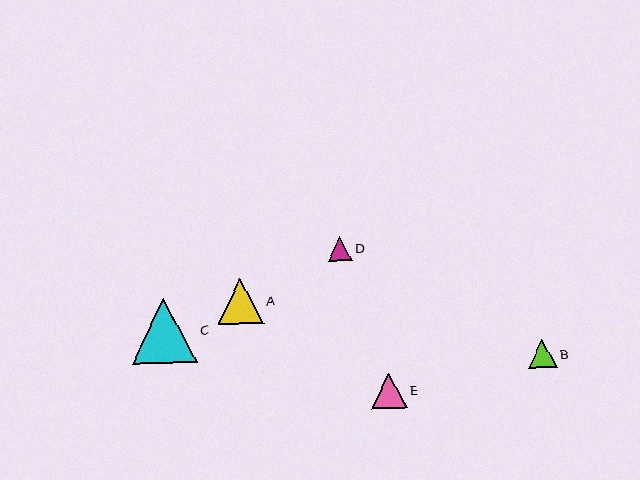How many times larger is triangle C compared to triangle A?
Triangle C is approximately 1.4 times the size of triangle A.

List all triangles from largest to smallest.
From largest to smallest: C, A, E, B, D.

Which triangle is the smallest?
Triangle D is the smallest with a size of approximately 24 pixels.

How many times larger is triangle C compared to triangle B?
Triangle C is approximately 2.3 times the size of triangle B.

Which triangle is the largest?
Triangle C is the largest with a size of approximately 65 pixels.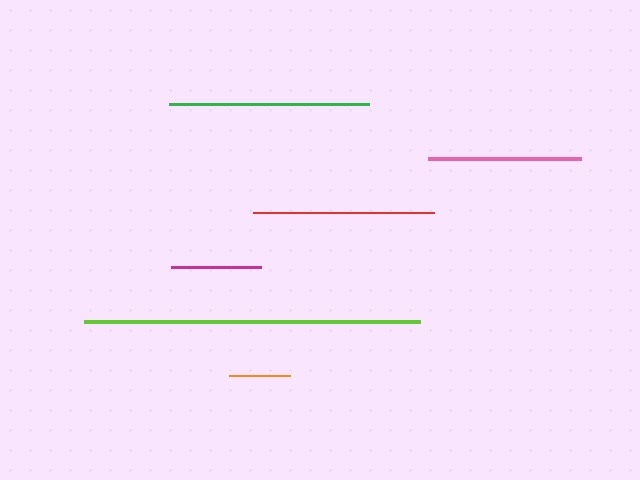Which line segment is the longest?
The lime line is the longest at approximately 336 pixels.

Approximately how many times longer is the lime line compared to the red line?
The lime line is approximately 1.9 times the length of the red line.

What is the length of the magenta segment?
The magenta segment is approximately 90 pixels long.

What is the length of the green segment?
The green segment is approximately 200 pixels long.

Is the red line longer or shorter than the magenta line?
The red line is longer than the magenta line.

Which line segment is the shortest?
The orange line is the shortest at approximately 61 pixels.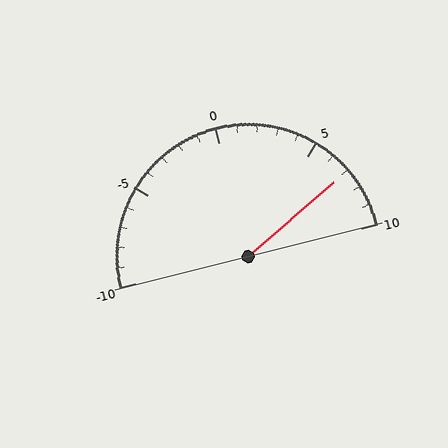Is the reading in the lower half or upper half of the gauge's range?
The reading is in the upper half of the range (-10 to 10).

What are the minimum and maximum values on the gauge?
The gauge ranges from -10 to 10.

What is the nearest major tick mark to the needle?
The nearest major tick mark is 5.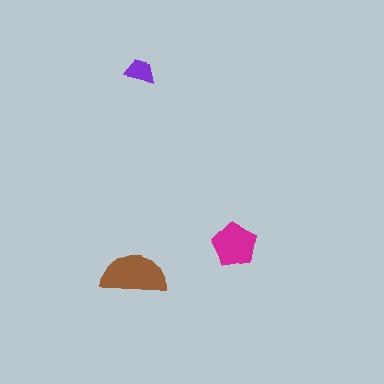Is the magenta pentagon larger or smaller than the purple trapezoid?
Larger.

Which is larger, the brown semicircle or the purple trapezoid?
The brown semicircle.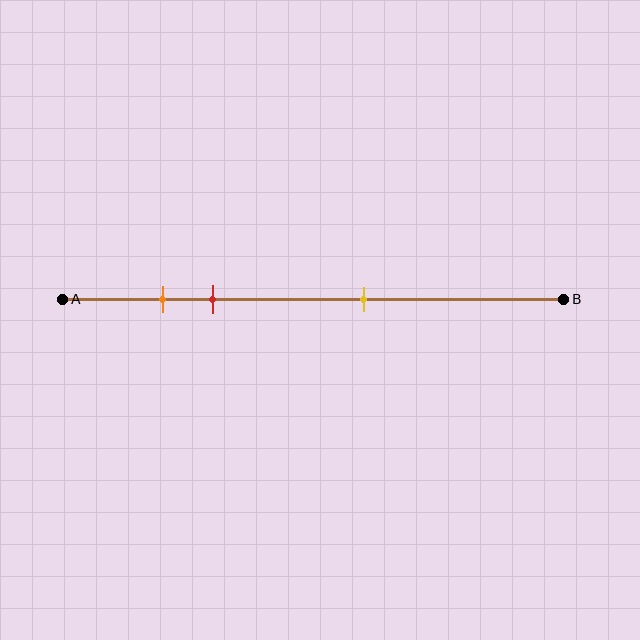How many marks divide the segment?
There are 3 marks dividing the segment.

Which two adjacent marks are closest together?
The orange and red marks are the closest adjacent pair.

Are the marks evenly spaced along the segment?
No, the marks are not evenly spaced.